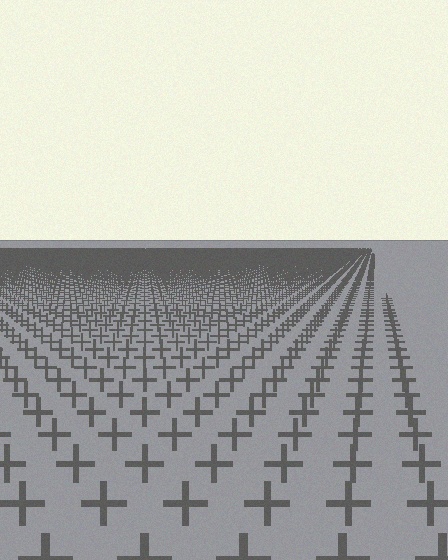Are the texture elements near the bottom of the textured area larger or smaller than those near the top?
Larger. Near the bottom, elements are closer to the viewer and appear at a bigger on-screen size.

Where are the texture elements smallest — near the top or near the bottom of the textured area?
Near the top.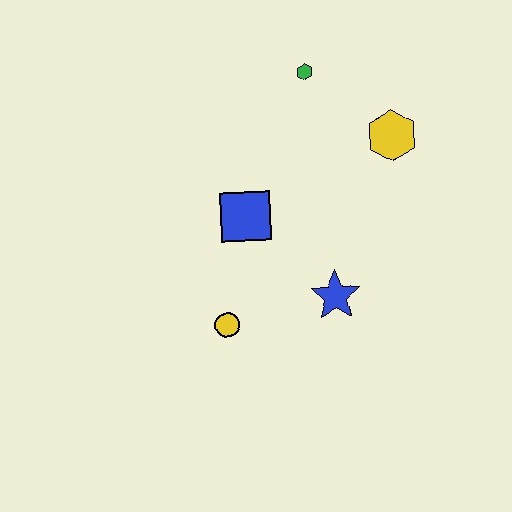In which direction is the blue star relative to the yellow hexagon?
The blue star is below the yellow hexagon.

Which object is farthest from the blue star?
The green hexagon is farthest from the blue star.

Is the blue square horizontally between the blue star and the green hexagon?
No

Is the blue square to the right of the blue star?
No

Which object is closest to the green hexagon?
The yellow hexagon is closest to the green hexagon.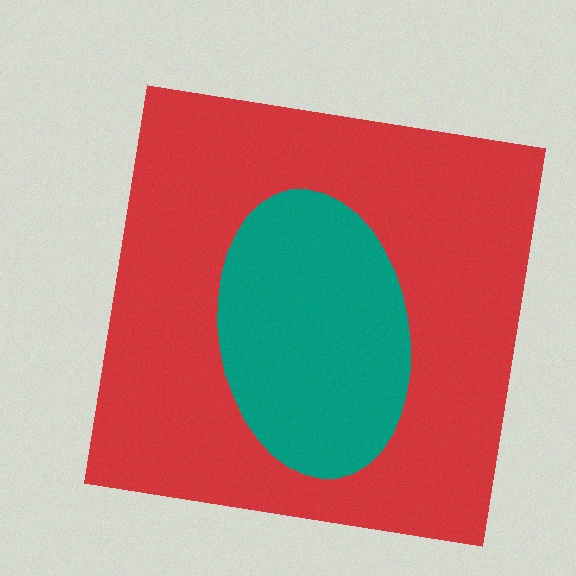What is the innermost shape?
The teal ellipse.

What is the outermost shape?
The red square.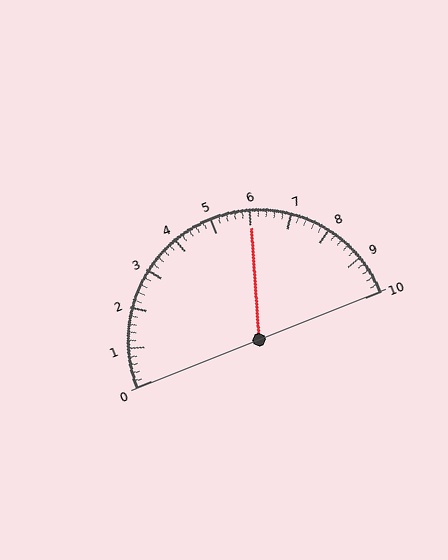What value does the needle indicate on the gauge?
The needle indicates approximately 6.0.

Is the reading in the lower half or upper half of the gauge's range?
The reading is in the upper half of the range (0 to 10).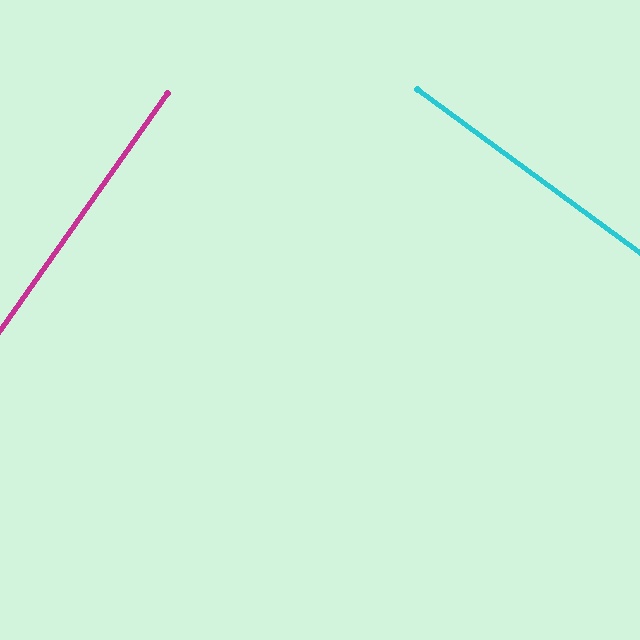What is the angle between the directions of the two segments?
Approximately 89 degrees.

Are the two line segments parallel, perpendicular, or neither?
Perpendicular — they meet at approximately 89°.